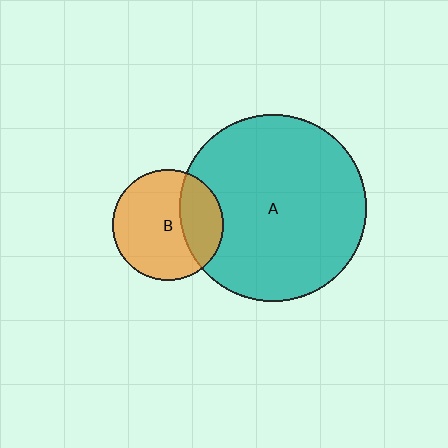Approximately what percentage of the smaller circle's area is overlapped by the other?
Approximately 30%.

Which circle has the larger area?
Circle A (teal).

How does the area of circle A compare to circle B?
Approximately 2.9 times.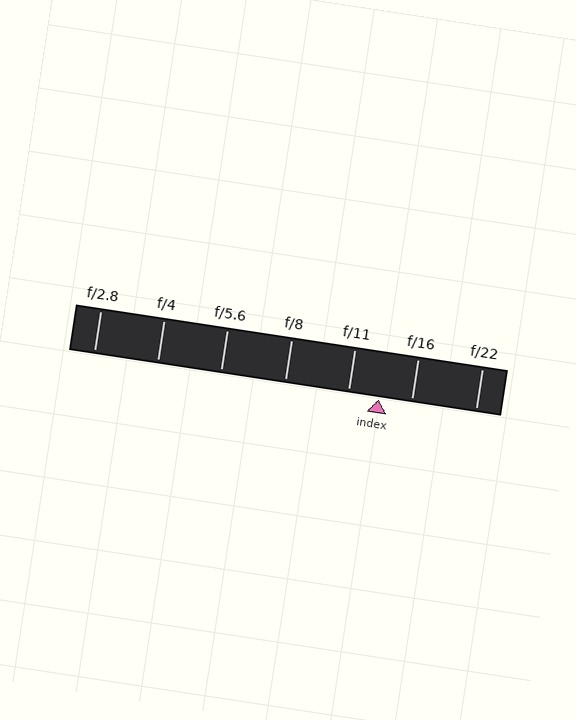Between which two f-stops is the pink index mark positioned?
The index mark is between f/11 and f/16.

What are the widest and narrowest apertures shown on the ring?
The widest aperture shown is f/2.8 and the narrowest is f/22.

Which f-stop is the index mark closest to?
The index mark is closest to f/11.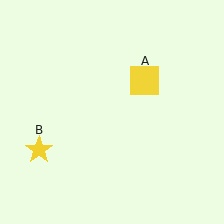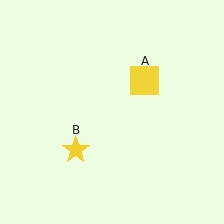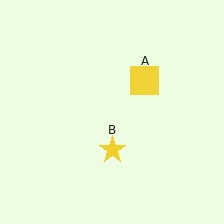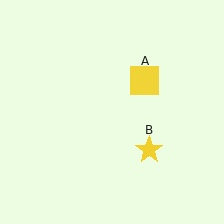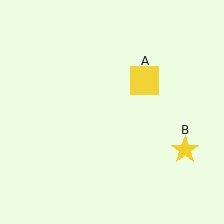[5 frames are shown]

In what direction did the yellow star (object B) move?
The yellow star (object B) moved right.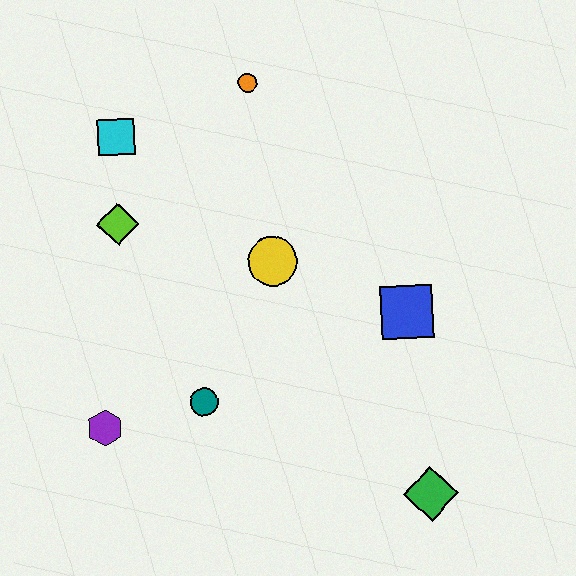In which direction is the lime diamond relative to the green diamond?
The lime diamond is to the left of the green diamond.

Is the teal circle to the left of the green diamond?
Yes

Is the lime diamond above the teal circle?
Yes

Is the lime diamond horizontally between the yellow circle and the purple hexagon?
Yes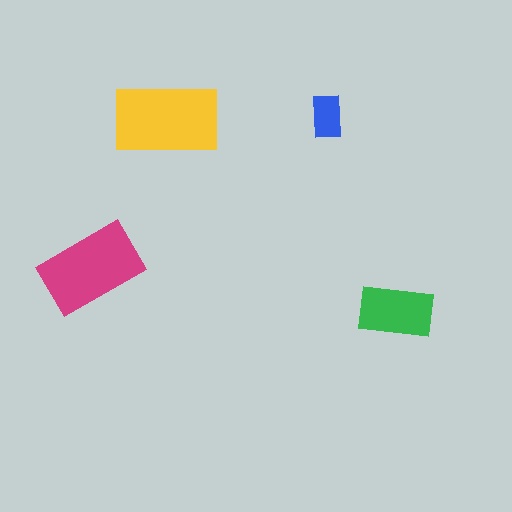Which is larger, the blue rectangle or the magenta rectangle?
The magenta one.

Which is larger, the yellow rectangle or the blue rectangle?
The yellow one.